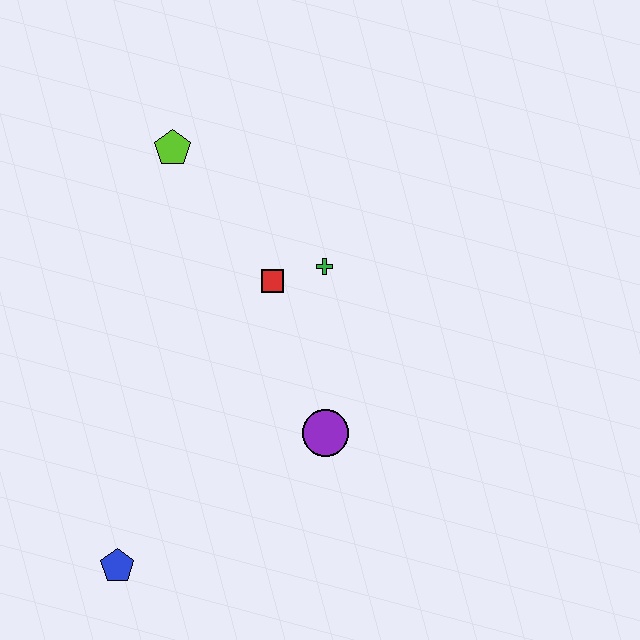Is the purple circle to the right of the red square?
Yes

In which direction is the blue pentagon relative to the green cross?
The blue pentagon is below the green cross.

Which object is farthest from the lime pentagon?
The blue pentagon is farthest from the lime pentagon.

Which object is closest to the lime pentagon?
The red square is closest to the lime pentagon.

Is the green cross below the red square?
No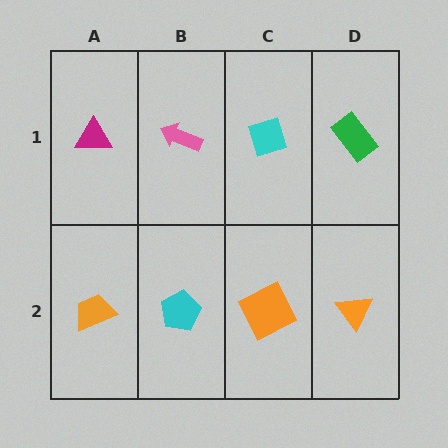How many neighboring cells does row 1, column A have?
2.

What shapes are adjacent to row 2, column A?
A magenta triangle (row 1, column A), a cyan pentagon (row 2, column B).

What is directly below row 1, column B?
A cyan pentagon.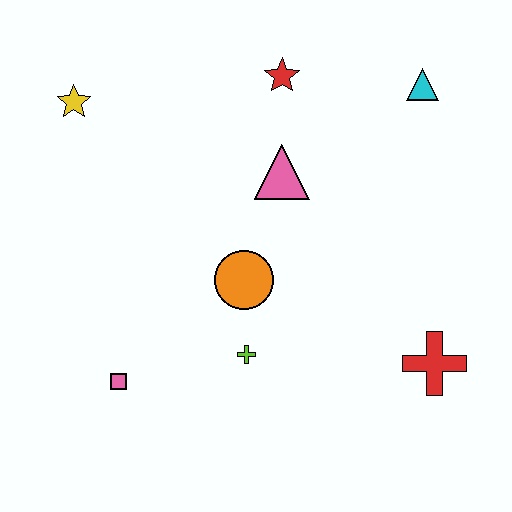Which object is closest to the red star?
The pink triangle is closest to the red star.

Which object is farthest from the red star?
The pink square is farthest from the red star.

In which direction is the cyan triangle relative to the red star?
The cyan triangle is to the right of the red star.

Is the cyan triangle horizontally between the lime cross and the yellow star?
No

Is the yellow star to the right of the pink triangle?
No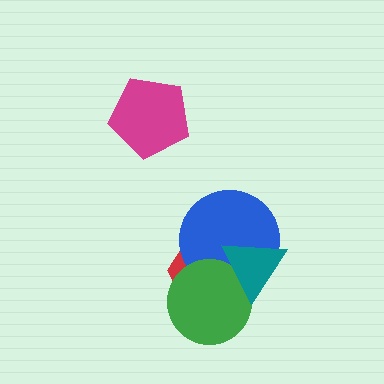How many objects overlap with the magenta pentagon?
0 objects overlap with the magenta pentagon.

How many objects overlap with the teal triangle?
3 objects overlap with the teal triangle.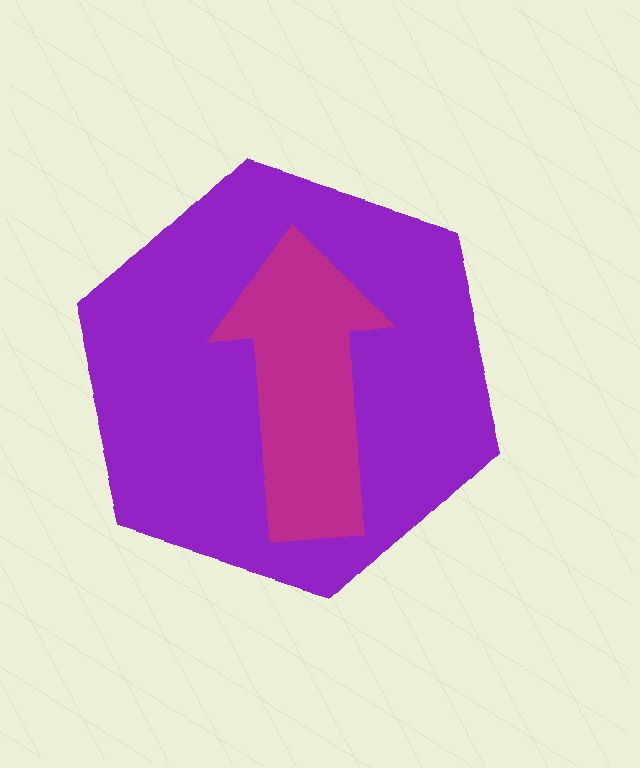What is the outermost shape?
The purple hexagon.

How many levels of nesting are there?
2.